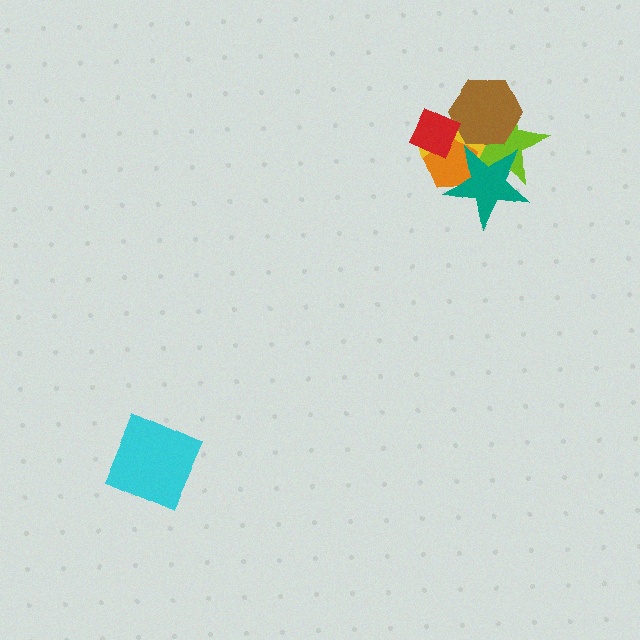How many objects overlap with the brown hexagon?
4 objects overlap with the brown hexagon.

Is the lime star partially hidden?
Yes, it is partially covered by another shape.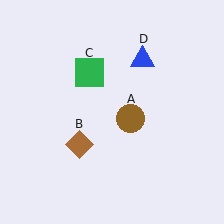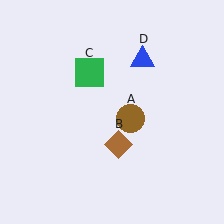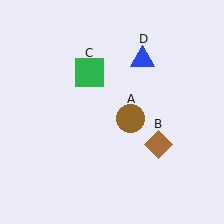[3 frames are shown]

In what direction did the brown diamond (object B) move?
The brown diamond (object B) moved right.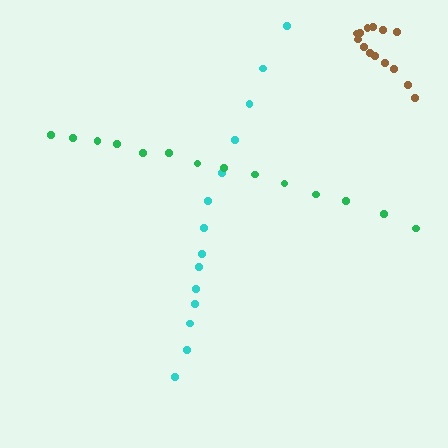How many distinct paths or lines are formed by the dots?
There are 3 distinct paths.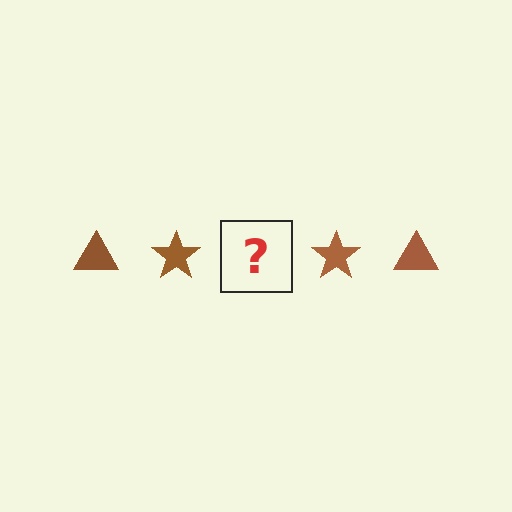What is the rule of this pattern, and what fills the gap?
The rule is that the pattern cycles through triangle, star shapes in brown. The gap should be filled with a brown triangle.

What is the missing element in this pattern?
The missing element is a brown triangle.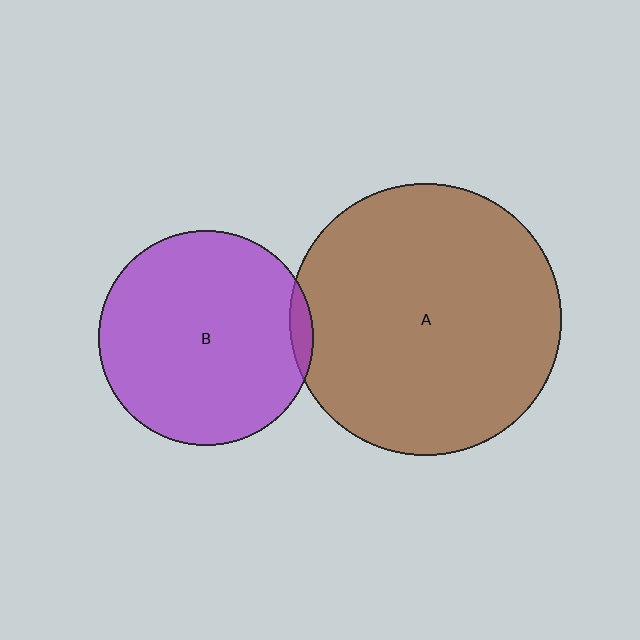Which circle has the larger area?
Circle A (brown).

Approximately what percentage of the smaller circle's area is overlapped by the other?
Approximately 5%.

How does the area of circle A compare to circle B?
Approximately 1.6 times.